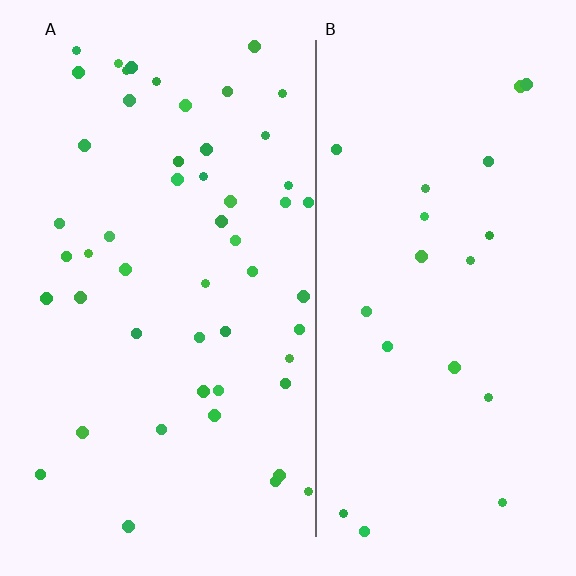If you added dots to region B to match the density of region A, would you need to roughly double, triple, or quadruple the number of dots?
Approximately double.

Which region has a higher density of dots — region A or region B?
A (the left).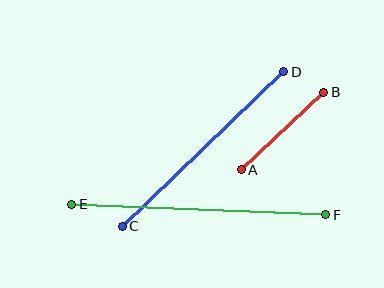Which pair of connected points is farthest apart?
Points E and F are farthest apart.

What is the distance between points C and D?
The distance is approximately 223 pixels.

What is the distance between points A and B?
The distance is approximately 113 pixels.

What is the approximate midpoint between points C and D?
The midpoint is at approximately (203, 149) pixels.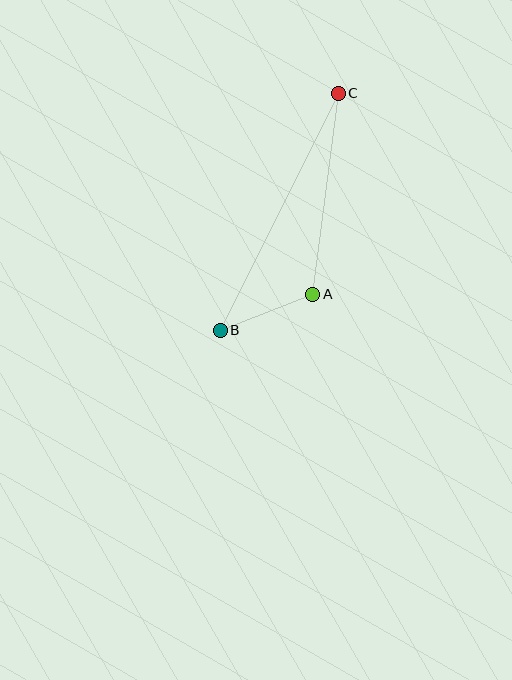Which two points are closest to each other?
Points A and B are closest to each other.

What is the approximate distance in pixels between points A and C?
The distance between A and C is approximately 203 pixels.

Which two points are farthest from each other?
Points B and C are farthest from each other.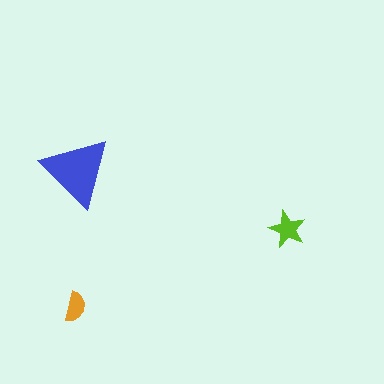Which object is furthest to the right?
The lime star is rightmost.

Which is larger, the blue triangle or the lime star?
The blue triangle.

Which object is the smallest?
The orange semicircle.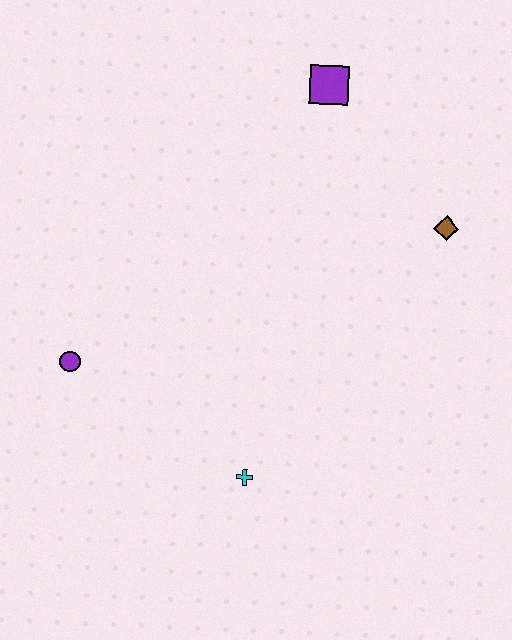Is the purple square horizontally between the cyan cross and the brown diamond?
Yes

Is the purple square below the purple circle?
No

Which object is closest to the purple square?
The brown diamond is closest to the purple square.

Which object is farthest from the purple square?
The cyan cross is farthest from the purple square.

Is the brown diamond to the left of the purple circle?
No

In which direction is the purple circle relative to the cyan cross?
The purple circle is to the left of the cyan cross.